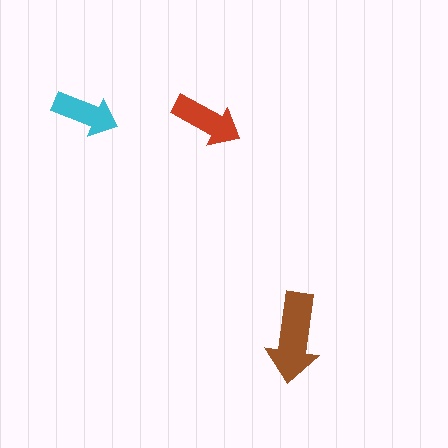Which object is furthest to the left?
The cyan arrow is leftmost.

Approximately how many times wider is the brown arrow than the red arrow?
About 1.5 times wider.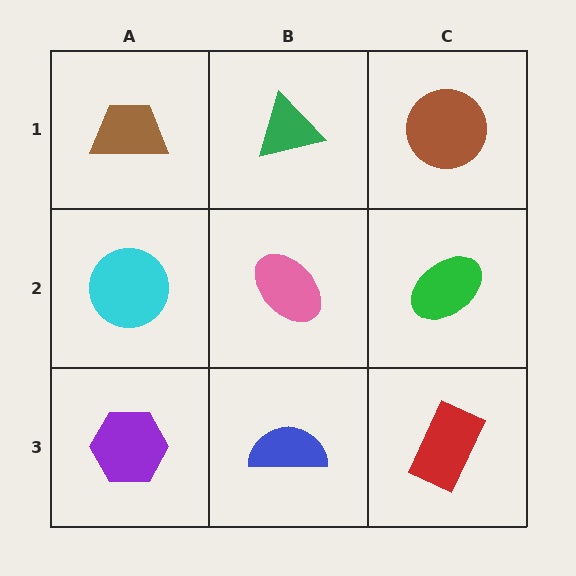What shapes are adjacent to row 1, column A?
A cyan circle (row 2, column A), a green triangle (row 1, column B).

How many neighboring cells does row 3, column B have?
3.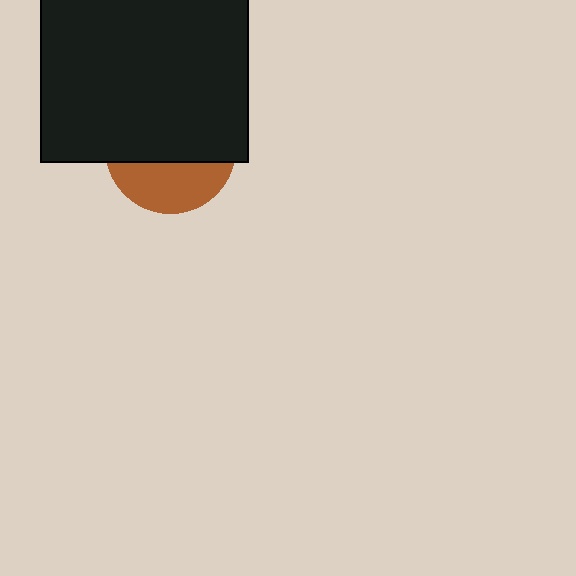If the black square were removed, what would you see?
You would see the complete brown circle.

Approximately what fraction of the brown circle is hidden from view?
Roughly 65% of the brown circle is hidden behind the black square.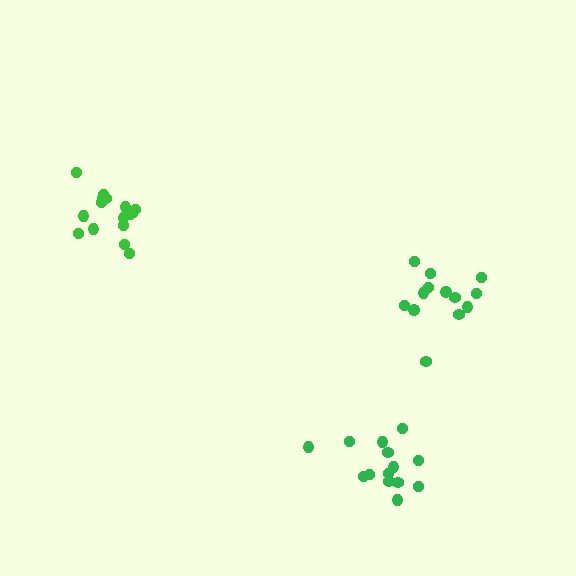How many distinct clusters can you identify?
There are 3 distinct clusters.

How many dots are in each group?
Group 1: 13 dots, Group 2: 14 dots, Group 3: 16 dots (43 total).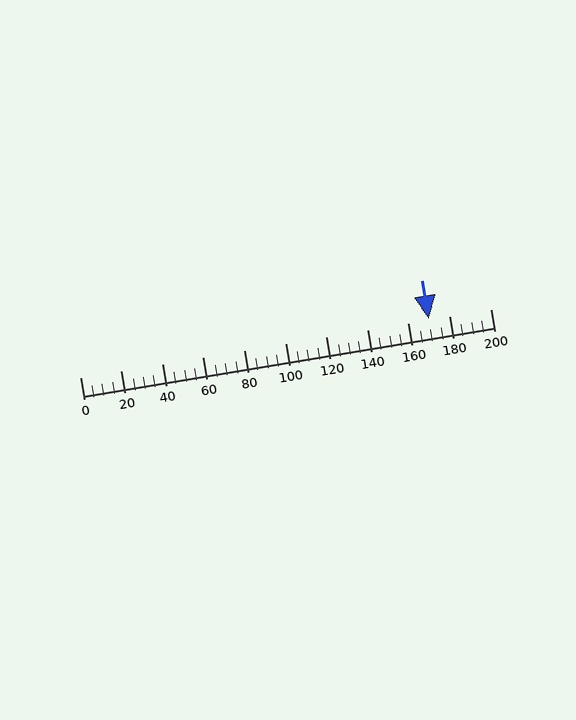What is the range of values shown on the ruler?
The ruler shows values from 0 to 200.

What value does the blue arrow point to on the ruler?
The blue arrow points to approximately 170.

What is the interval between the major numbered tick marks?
The major tick marks are spaced 20 units apart.